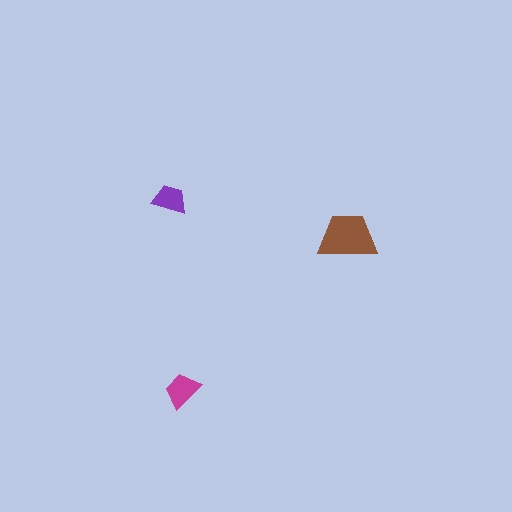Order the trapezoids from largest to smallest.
the brown one, the magenta one, the purple one.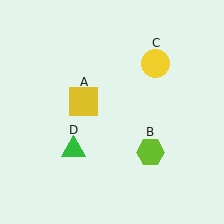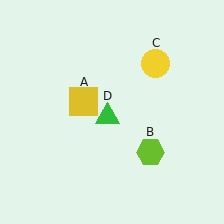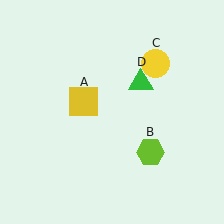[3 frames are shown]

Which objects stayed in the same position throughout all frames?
Yellow square (object A) and lime hexagon (object B) and yellow circle (object C) remained stationary.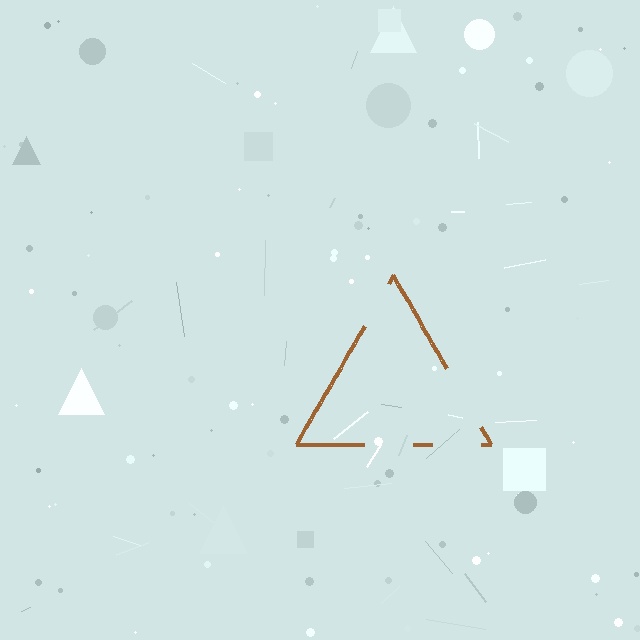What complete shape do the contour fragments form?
The contour fragments form a triangle.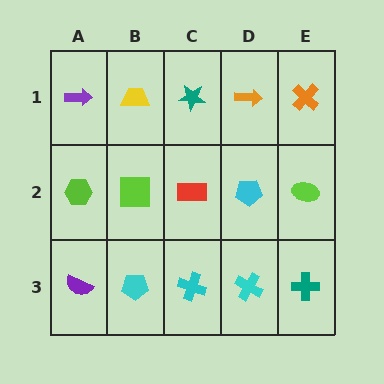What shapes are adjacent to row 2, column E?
An orange cross (row 1, column E), a teal cross (row 3, column E), a cyan pentagon (row 2, column D).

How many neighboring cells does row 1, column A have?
2.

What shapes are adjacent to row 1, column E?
A lime ellipse (row 2, column E), an orange arrow (row 1, column D).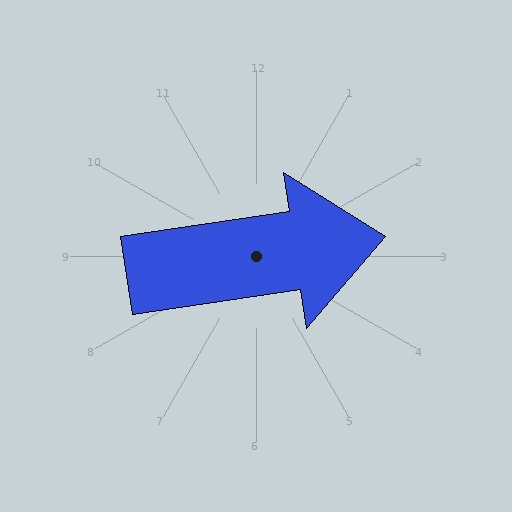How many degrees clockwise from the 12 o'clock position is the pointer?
Approximately 82 degrees.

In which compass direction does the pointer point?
East.